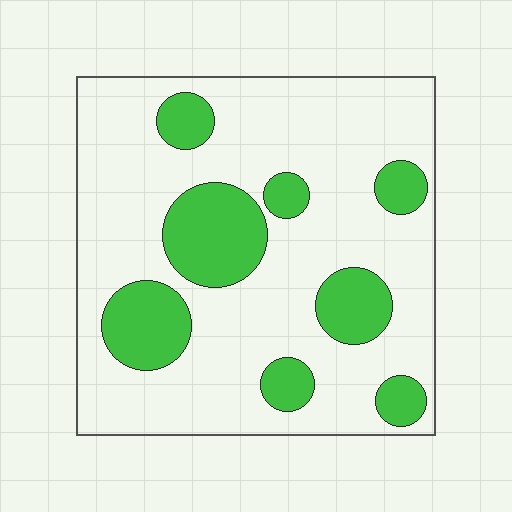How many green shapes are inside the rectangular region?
8.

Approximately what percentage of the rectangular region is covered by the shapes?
Approximately 25%.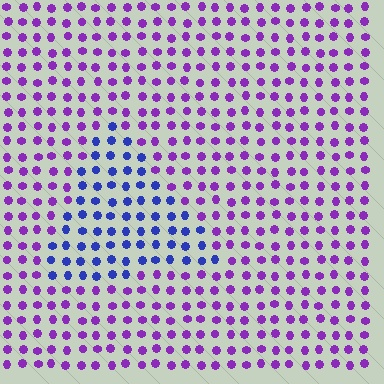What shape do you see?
I see a triangle.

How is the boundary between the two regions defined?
The boundary is defined purely by a slight shift in hue (about 48 degrees). Spacing, size, and orientation are identical on both sides.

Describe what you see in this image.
The image is filled with small purple elements in a uniform arrangement. A triangle-shaped region is visible where the elements are tinted to a slightly different hue, forming a subtle color boundary.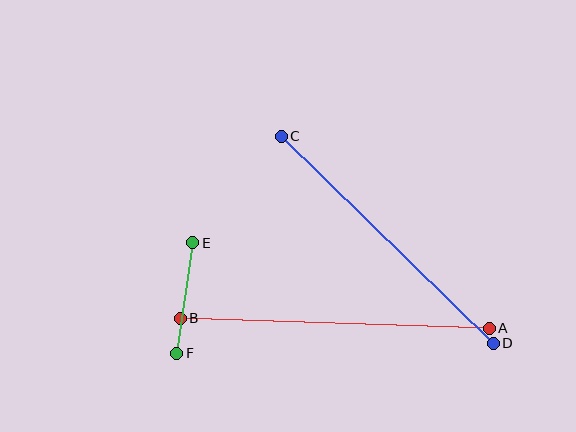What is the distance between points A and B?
The distance is approximately 309 pixels.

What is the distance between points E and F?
The distance is approximately 112 pixels.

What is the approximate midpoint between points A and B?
The midpoint is at approximately (335, 323) pixels.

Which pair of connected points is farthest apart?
Points A and B are farthest apart.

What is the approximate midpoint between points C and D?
The midpoint is at approximately (387, 240) pixels.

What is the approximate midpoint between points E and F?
The midpoint is at approximately (185, 298) pixels.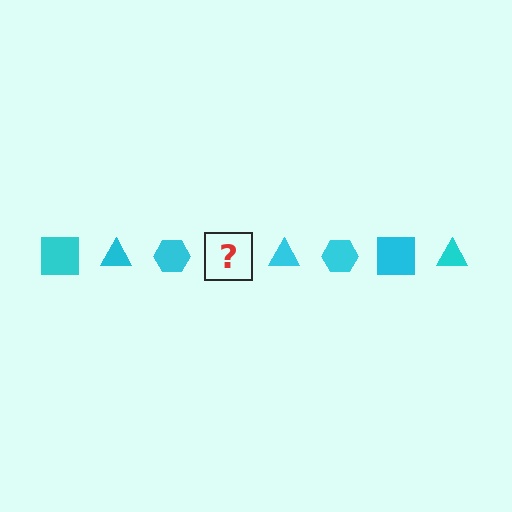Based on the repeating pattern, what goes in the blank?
The blank should be a cyan square.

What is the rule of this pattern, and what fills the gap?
The rule is that the pattern cycles through square, triangle, hexagon shapes in cyan. The gap should be filled with a cyan square.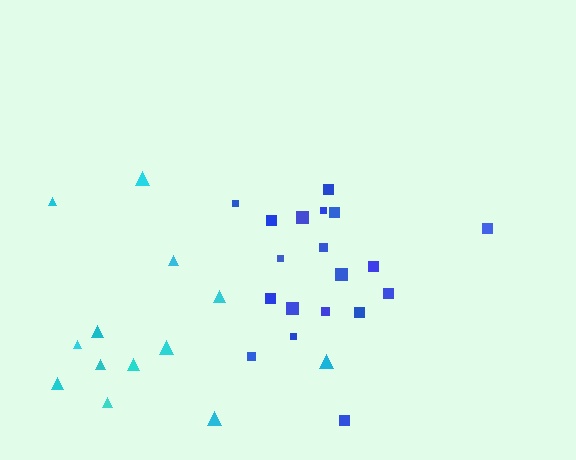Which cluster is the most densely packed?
Blue.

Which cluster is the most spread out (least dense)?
Cyan.